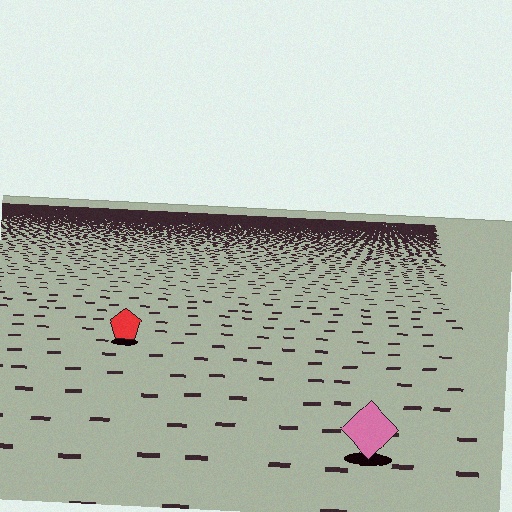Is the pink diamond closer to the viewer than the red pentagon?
Yes. The pink diamond is closer — you can tell from the texture gradient: the ground texture is coarser near it.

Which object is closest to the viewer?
The pink diamond is closest. The texture marks near it are larger and more spread out.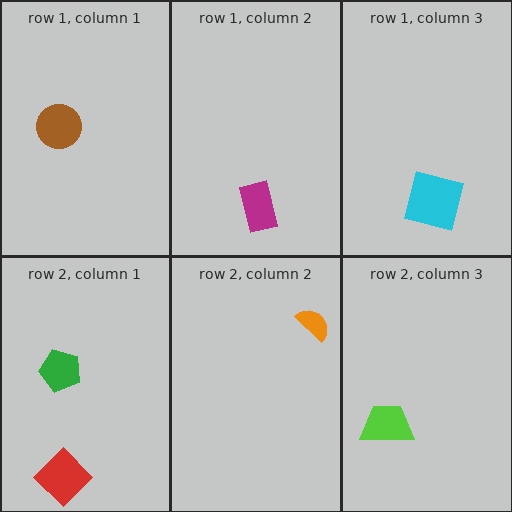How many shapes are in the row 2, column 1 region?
2.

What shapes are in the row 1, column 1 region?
The brown circle.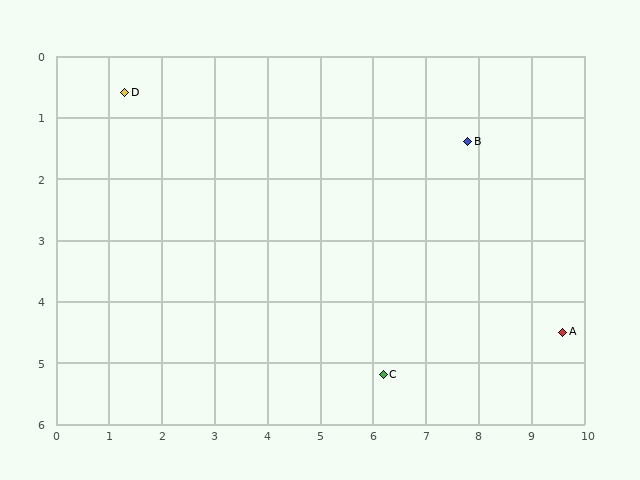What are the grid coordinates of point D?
Point D is at approximately (1.3, 0.6).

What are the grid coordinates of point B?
Point B is at approximately (7.8, 1.4).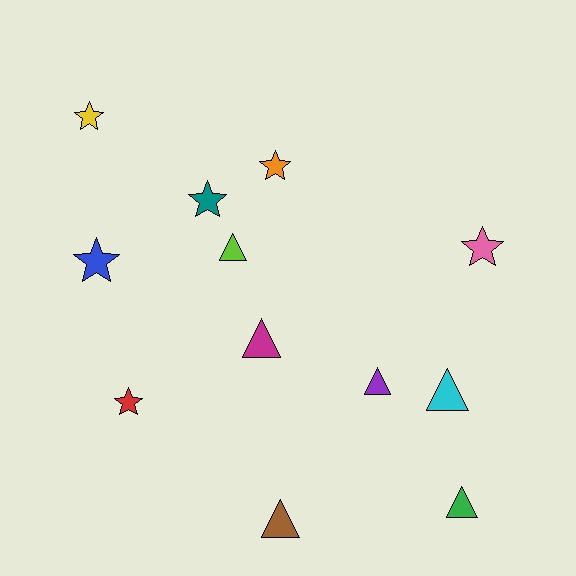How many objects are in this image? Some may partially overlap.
There are 12 objects.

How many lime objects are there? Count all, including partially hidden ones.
There is 1 lime object.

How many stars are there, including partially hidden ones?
There are 6 stars.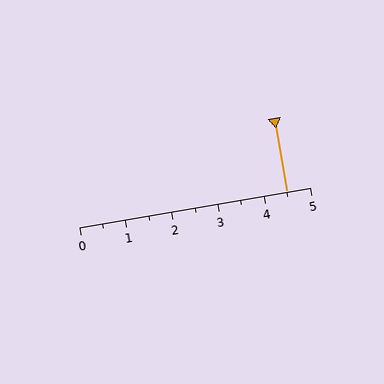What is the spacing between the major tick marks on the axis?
The major ticks are spaced 1 apart.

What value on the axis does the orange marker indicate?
The marker indicates approximately 4.5.